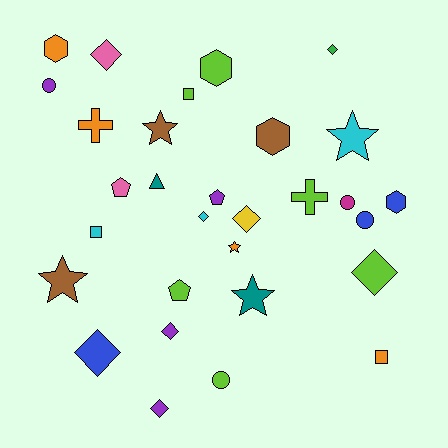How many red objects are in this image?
There are no red objects.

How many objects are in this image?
There are 30 objects.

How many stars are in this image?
There are 5 stars.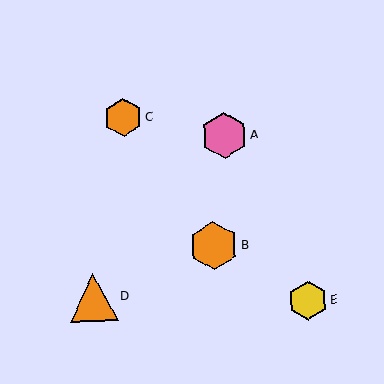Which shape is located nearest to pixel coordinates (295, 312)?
The yellow hexagon (labeled E) at (308, 300) is nearest to that location.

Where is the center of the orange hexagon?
The center of the orange hexagon is at (123, 117).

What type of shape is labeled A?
Shape A is a pink hexagon.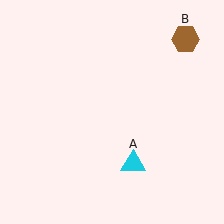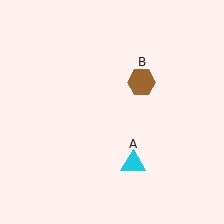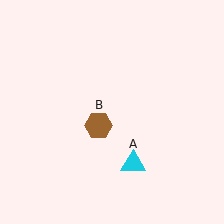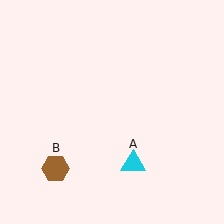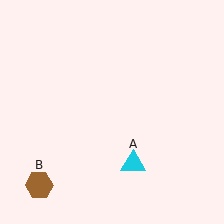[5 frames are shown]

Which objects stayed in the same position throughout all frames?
Cyan triangle (object A) remained stationary.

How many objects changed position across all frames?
1 object changed position: brown hexagon (object B).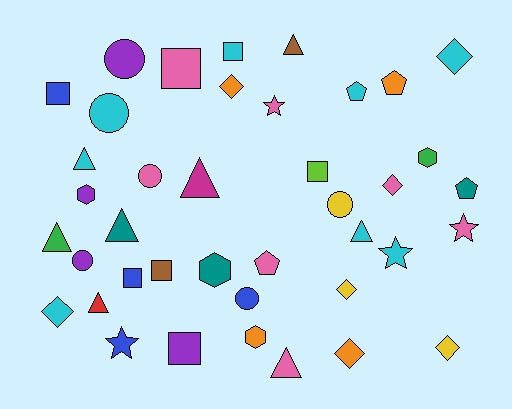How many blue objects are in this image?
There are 4 blue objects.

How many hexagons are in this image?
There are 4 hexagons.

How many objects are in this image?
There are 40 objects.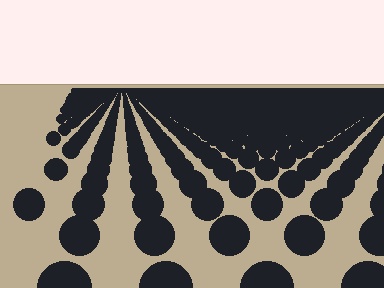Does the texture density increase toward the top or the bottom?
Density increases toward the top.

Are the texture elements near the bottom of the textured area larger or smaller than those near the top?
Larger. Near the bottom, elements are closer to the viewer and appear at a bigger on-screen size.